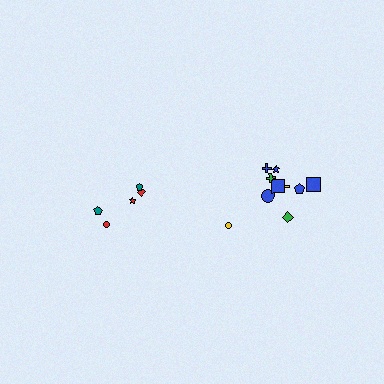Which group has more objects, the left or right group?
The right group.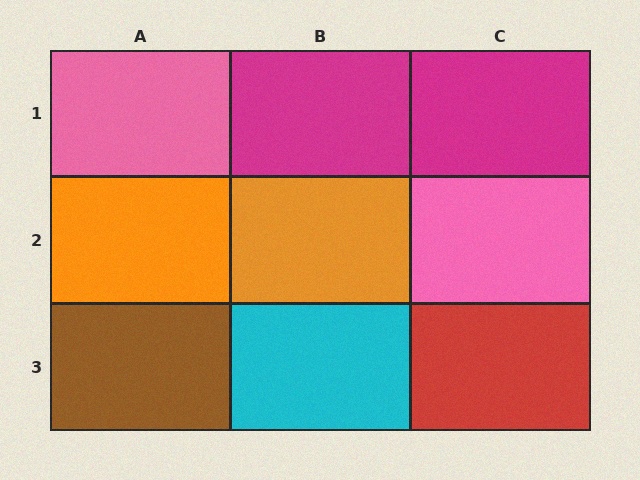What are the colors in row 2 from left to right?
Orange, orange, pink.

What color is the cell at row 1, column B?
Magenta.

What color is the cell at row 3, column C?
Red.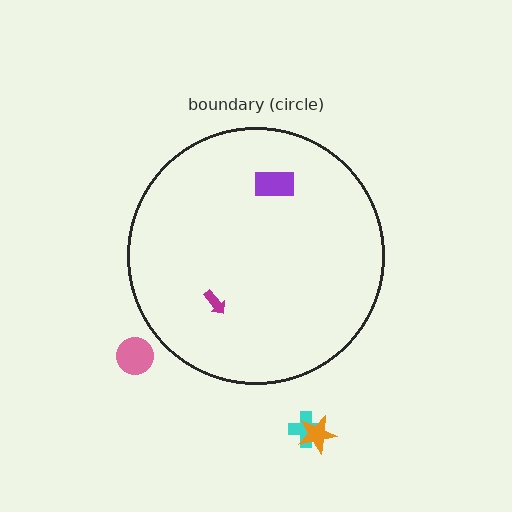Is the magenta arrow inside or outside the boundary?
Inside.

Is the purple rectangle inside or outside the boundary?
Inside.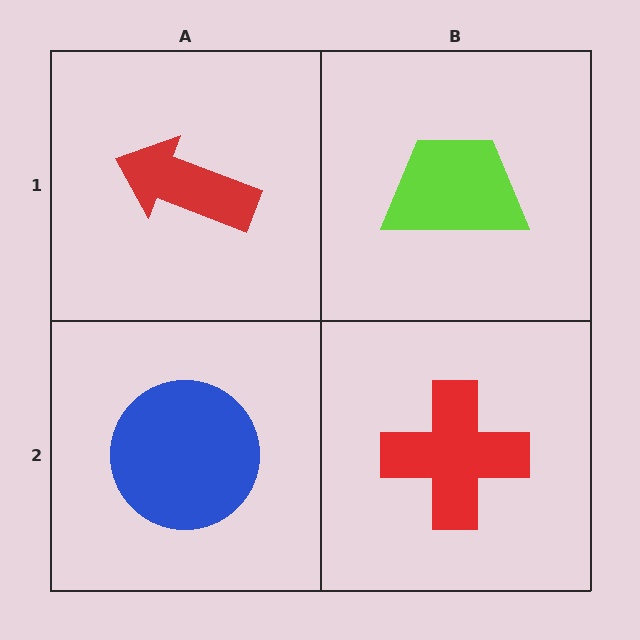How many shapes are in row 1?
2 shapes.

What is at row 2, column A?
A blue circle.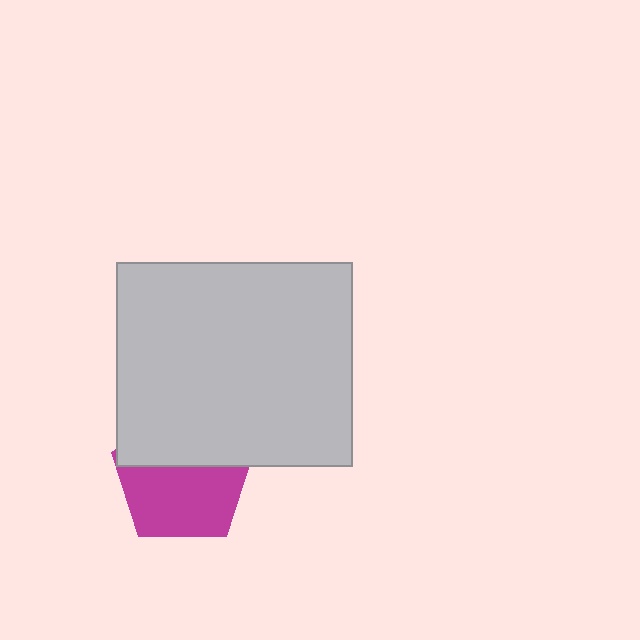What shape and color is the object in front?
The object in front is a light gray rectangle.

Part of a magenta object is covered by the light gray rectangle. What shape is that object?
It is a pentagon.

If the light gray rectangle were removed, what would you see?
You would see the complete magenta pentagon.